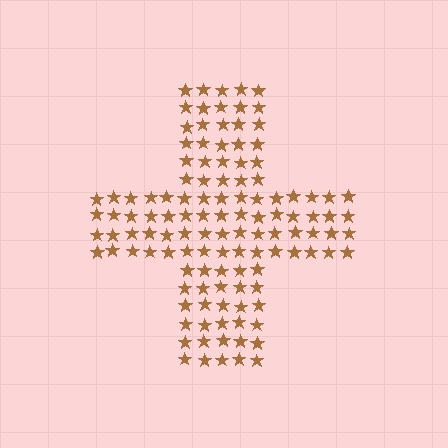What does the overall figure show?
The overall figure shows a cross.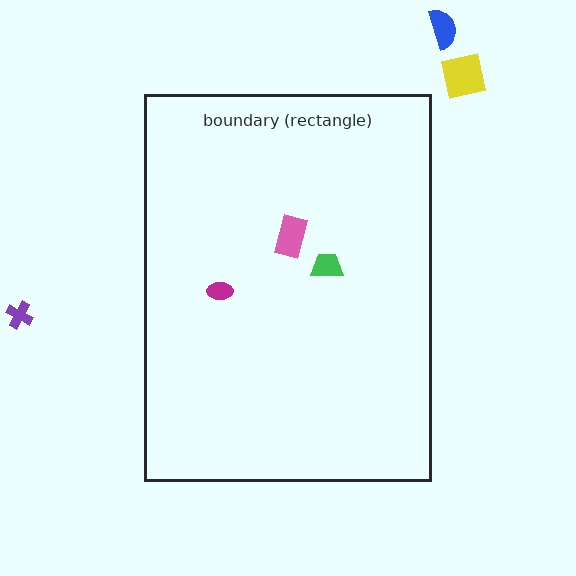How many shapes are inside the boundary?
3 inside, 3 outside.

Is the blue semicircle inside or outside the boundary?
Outside.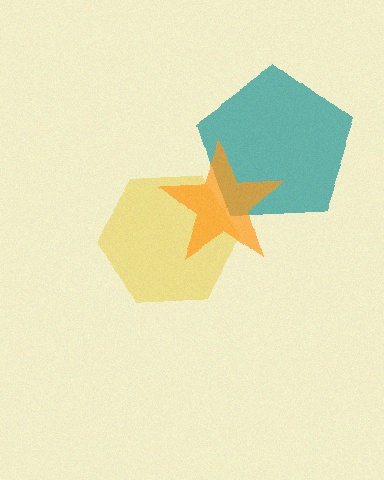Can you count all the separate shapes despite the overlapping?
Yes, there are 3 separate shapes.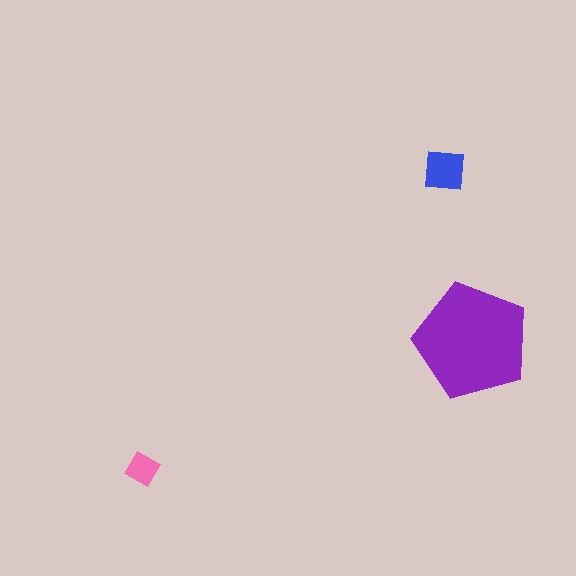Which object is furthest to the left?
The pink diamond is leftmost.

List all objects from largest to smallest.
The purple pentagon, the blue square, the pink diamond.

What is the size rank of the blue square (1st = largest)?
2nd.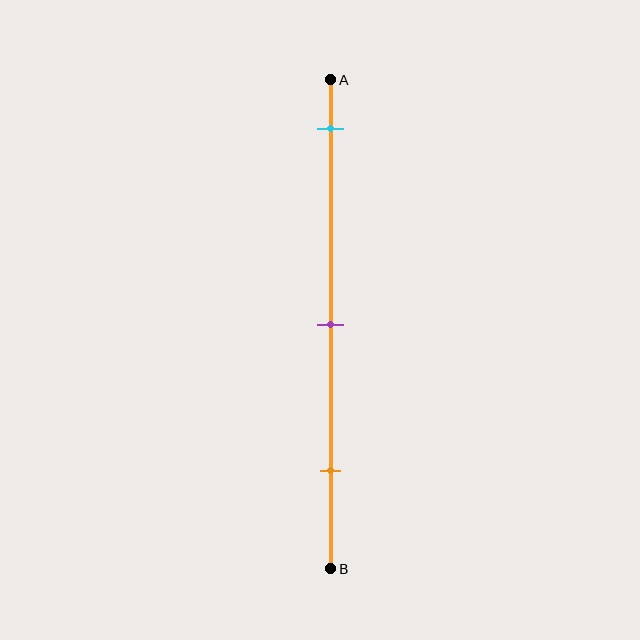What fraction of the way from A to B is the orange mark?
The orange mark is approximately 80% (0.8) of the way from A to B.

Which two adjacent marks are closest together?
The purple and orange marks are the closest adjacent pair.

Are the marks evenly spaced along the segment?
Yes, the marks are approximately evenly spaced.